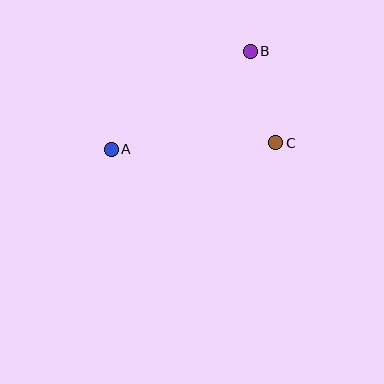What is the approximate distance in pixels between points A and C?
The distance between A and C is approximately 165 pixels.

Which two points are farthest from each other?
Points A and B are farthest from each other.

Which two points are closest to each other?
Points B and C are closest to each other.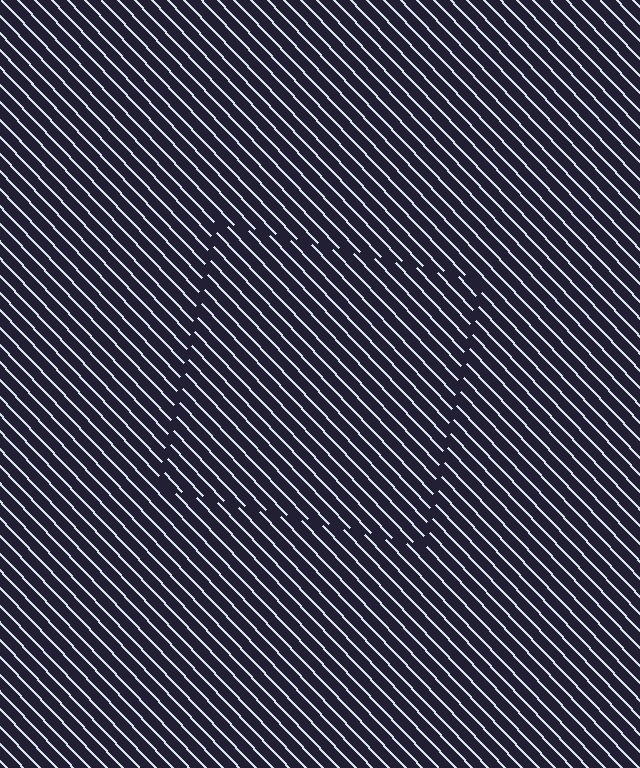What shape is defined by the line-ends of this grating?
An illusory square. The interior of the shape contains the same grating, shifted by half a period — the contour is defined by the phase discontinuity where line-ends from the inner and outer gratings abut.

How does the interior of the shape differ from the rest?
The interior of the shape contains the same grating, shifted by half a period — the contour is defined by the phase discontinuity where line-ends from the inner and outer gratings abut.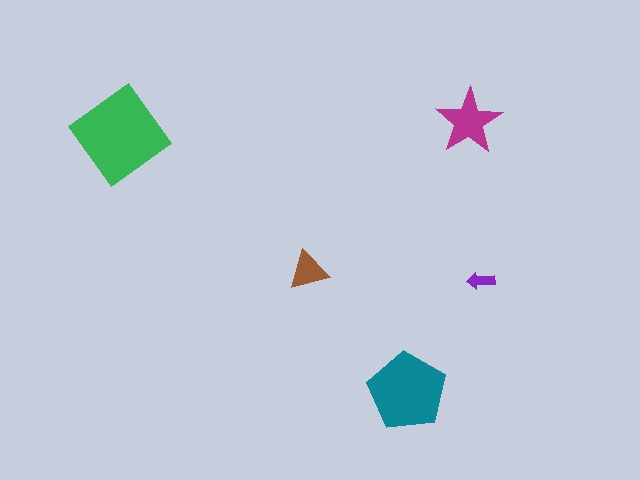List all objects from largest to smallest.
The green diamond, the teal pentagon, the magenta star, the brown triangle, the purple arrow.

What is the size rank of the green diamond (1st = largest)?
1st.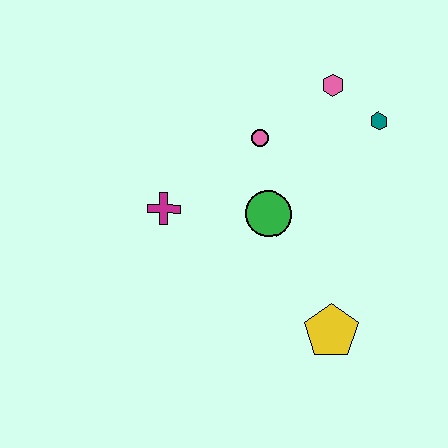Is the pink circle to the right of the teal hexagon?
No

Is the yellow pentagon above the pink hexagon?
No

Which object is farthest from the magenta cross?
The teal hexagon is farthest from the magenta cross.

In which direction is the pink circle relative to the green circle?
The pink circle is above the green circle.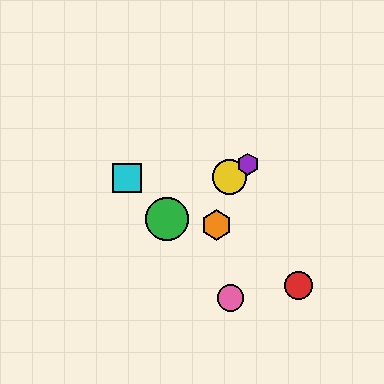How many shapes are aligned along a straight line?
4 shapes (the blue square, the green circle, the yellow circle, the purple hexagon) are aligned along a straight line.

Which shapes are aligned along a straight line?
The blue square, the green circle, the yellow circle, the purple hexagon are aligned along a straight line.